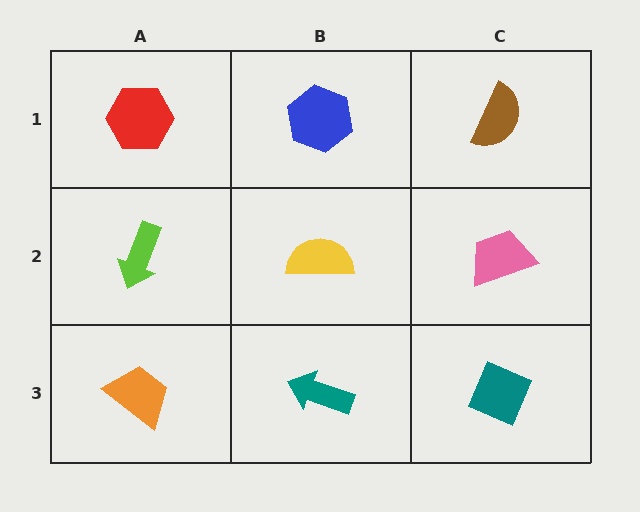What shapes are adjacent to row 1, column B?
A yellow semicircle (row 2, column B), a red hexagon (row 1, column A), a brown semicircle (row 1, column C).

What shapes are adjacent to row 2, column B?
A blue hexagon (row 1, column B), a teal arrow (row 3, column B), a lime arrow (row 2, column A), a pink trapezoid (row 2, column C).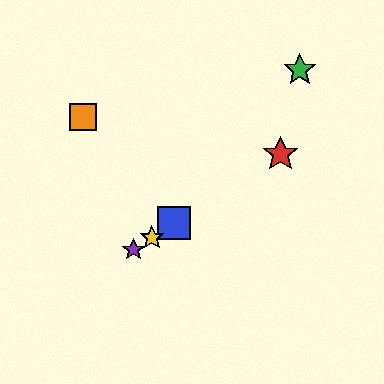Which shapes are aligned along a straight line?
The red star, the blue square, the yellow star, the purple star are aligned along a straight line.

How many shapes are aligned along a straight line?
4 shapes (the red star, the blue square, the yellow star, the purple star) are aligned along a straight line.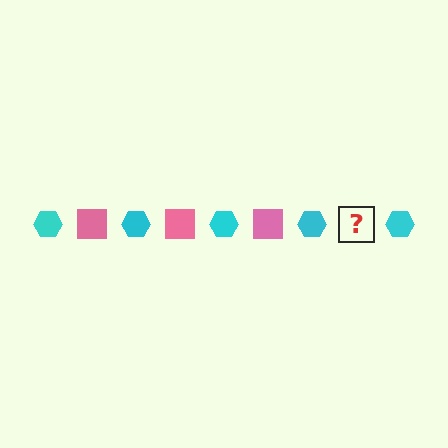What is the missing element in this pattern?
The missing element is a pink square.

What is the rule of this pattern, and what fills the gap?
The rule is that the pattern alternates between cyan hexagon and pink square. The gap should be filled with a pink square.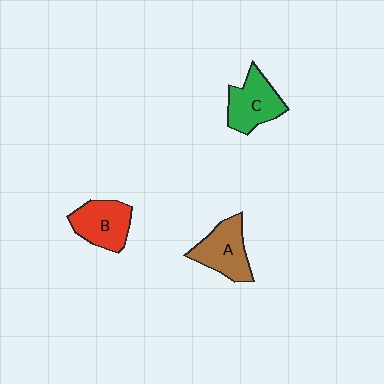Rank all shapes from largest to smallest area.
From largest to smallest: A (brown), C (green), B (red).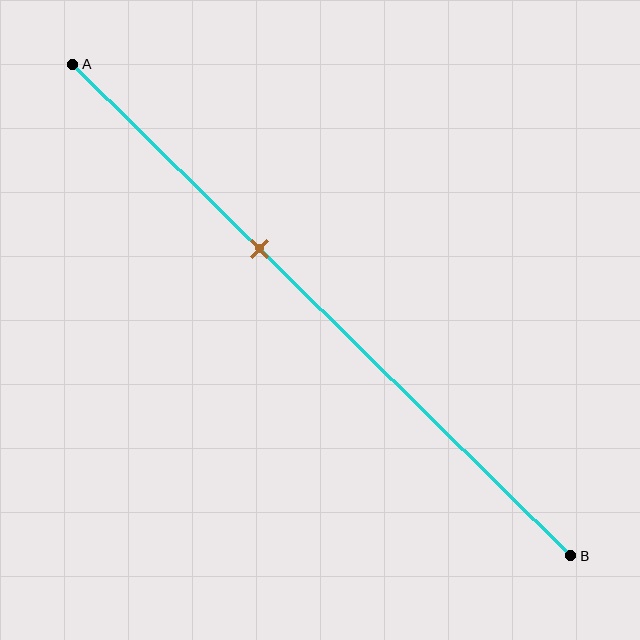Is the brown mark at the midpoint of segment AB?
No, the mark is at about 40% from A, not at the 50% midpoint.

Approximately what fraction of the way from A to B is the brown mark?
The brown mark is approximately 40% of the way from A to B.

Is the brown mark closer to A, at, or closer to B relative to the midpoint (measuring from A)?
The brown mark is closer to point A than the midpoint of segment AB.